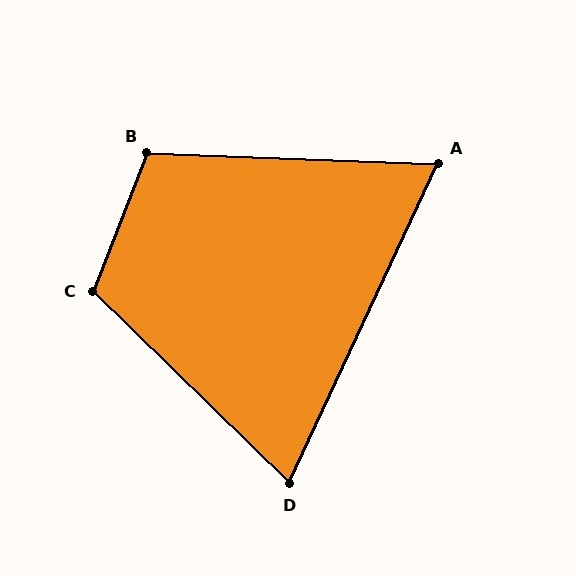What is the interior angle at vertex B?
Approximately 109 degrees (obtuse).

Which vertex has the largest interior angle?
C, at approximately 113 degrees.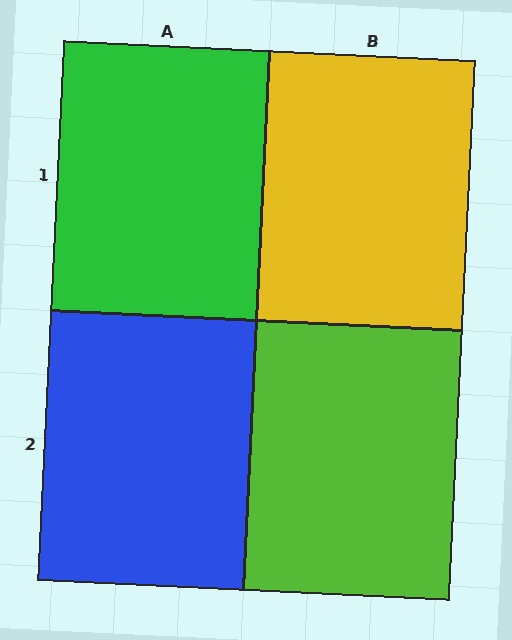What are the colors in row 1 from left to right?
Green, yellow.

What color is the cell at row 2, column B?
Lime.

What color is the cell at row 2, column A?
Blue.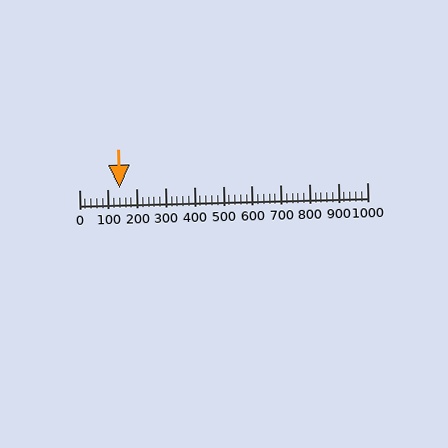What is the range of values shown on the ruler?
The ruler shows values from 0 to 1000.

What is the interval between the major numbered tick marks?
The major tick marks are spaced 100 units apart.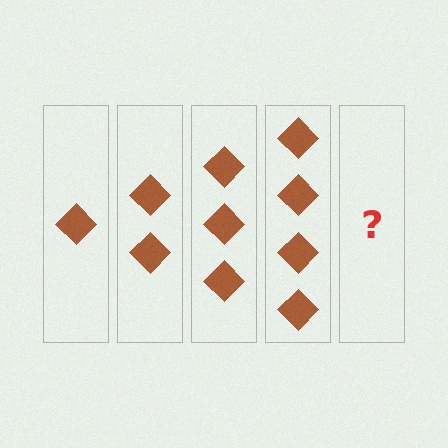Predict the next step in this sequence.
The next step is 5 diamonds.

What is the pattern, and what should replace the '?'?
The pattern is that each step adds one more diamond. The '?' should be 5 diamonds.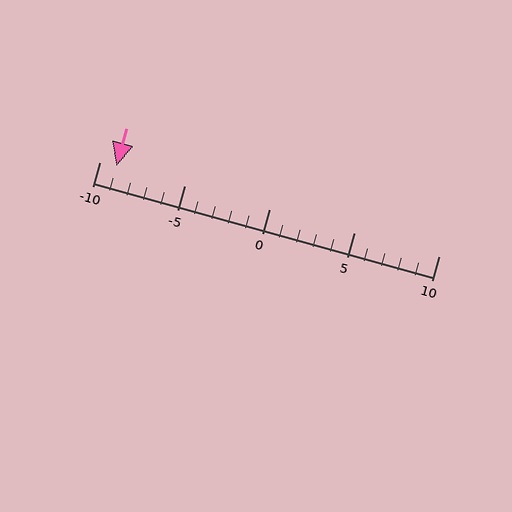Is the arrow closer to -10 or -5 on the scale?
The arrow is closer to -10.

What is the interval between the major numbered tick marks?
The major tick marks are spaced 5 units apart.